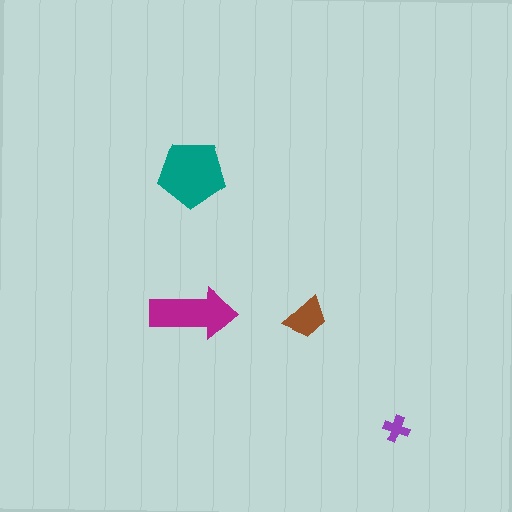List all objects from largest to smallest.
The teal pentagon, the magenta arrow, the brown trapezoid, the purple cross.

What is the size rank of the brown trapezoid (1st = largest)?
3rd.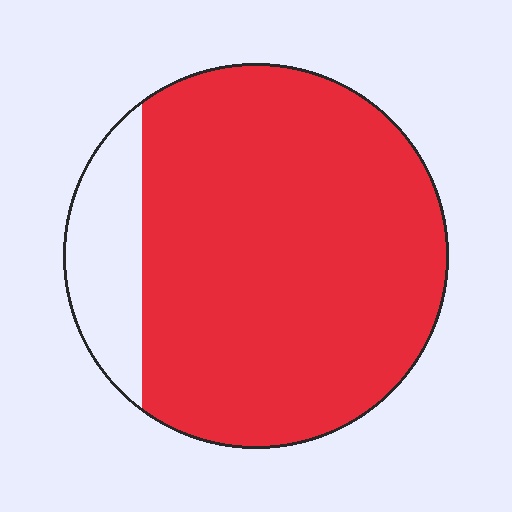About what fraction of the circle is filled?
About five sixths (5/6).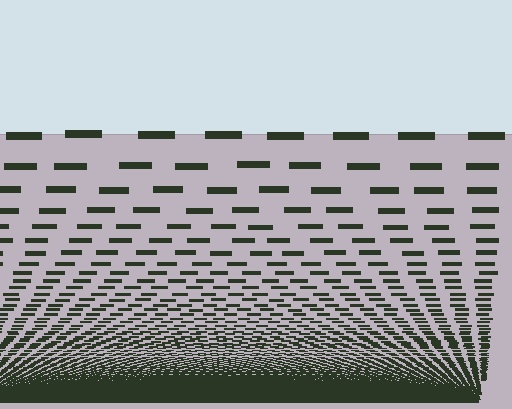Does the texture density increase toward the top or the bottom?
Density increases toward the bottom.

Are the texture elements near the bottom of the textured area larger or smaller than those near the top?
Smaller. The gradient is inverted — elements near the bottom are smaller and denser.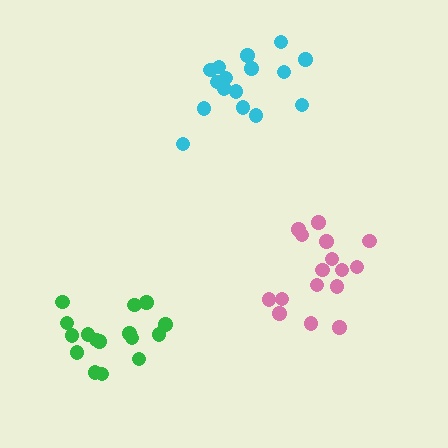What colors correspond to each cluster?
The clusters are colored: cyan, green, pink.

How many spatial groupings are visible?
There are 3 spatial groupings.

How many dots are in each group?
Group 1: 17 dots, Group 2: 16 dots, Group 3: 16 dots (49 total).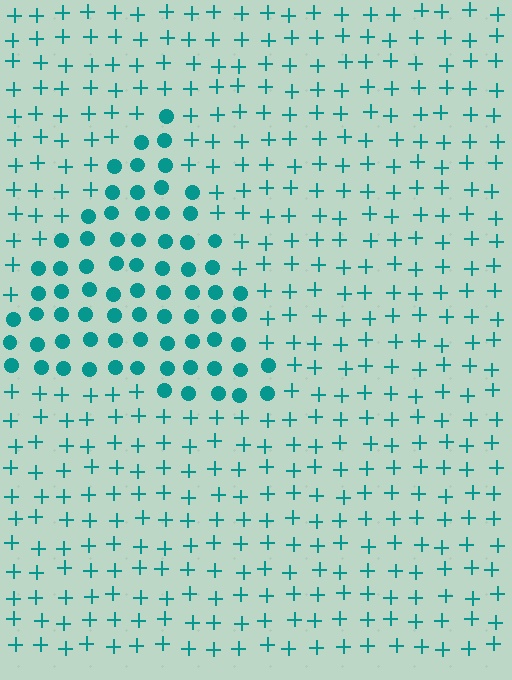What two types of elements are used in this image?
The image uses circles inside the triangle region and plus signs outside it.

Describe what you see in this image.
The image is filled with small teal elements arranged in a uniform grid. A triangle-shaped region contains circles, while the surrounding area contains plus signs. The boundary is defined purely by the change in element shape.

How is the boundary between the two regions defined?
The boundary is defined by a change in element shape: circles inside vs. plus signs outside. All elements share the same color and spacing.